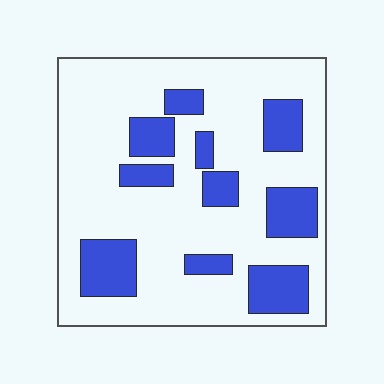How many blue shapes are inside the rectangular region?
10.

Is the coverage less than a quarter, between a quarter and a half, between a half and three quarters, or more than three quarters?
Between a quarter and a half.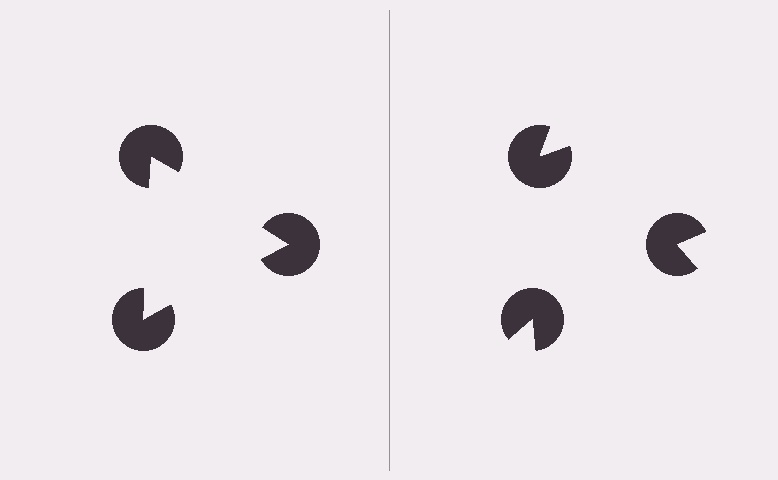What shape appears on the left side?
An illusory triangle.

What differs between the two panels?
The pac-man discs are positioned identically on both sides; only the wedge orientations differ. On the left they align to a triangle; on the right they are misaligned.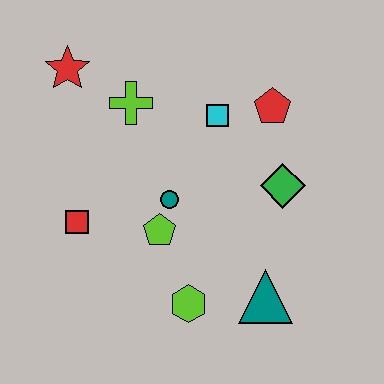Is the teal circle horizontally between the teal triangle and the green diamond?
No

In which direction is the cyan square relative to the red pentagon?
The cyan square is to the left of the red pentagon.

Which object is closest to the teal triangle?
The lime hexagon is closest to the teal triangle.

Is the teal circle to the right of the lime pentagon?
Yes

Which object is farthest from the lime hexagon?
The red star is farthest from the lime hexagon.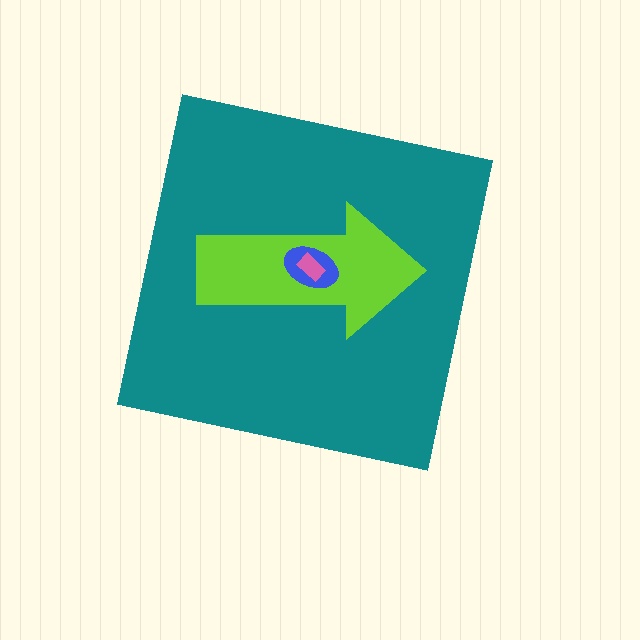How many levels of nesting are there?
4.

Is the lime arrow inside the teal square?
Yes.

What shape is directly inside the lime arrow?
The blue ellipse.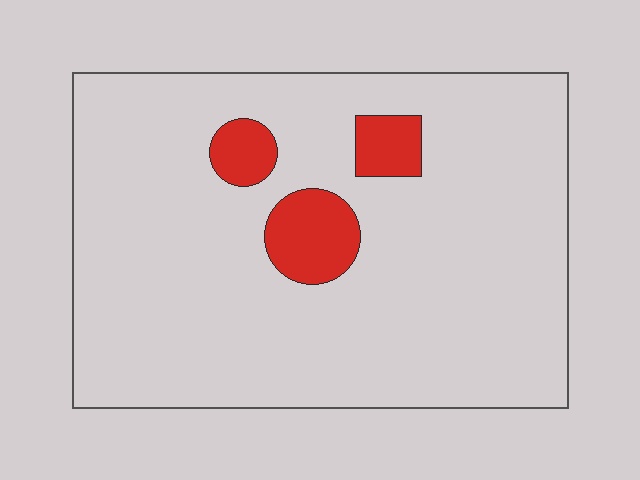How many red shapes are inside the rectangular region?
3.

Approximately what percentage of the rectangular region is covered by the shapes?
Approximately 10%.